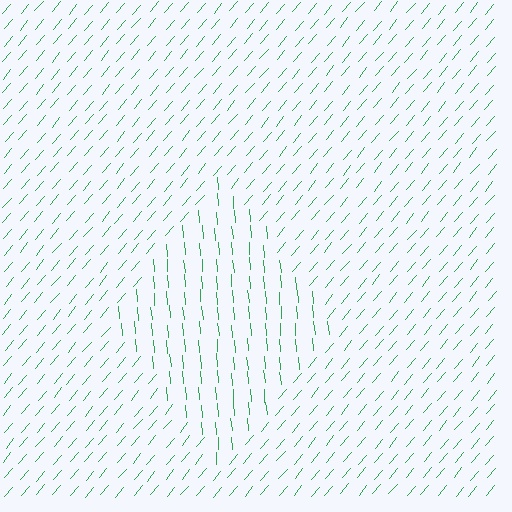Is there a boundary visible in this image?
Yes, there is a texture boundary formed by a change in line orientation.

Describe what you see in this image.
The image is filled with small green line segments. A diamond region in the image has lines oriented differently from the surrounding lines, creating a visible texture boundary.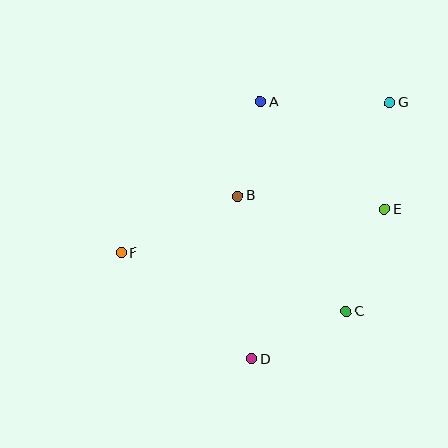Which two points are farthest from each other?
Points F and G are farthest from each other.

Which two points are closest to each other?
Points A and B are closest to each other.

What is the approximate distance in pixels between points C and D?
The distance between C and D is approximately 106 pixels.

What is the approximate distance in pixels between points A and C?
The distance between A and C is approximately 226 pixels.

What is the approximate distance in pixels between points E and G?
The distance between E and G is approximately 107 pixels.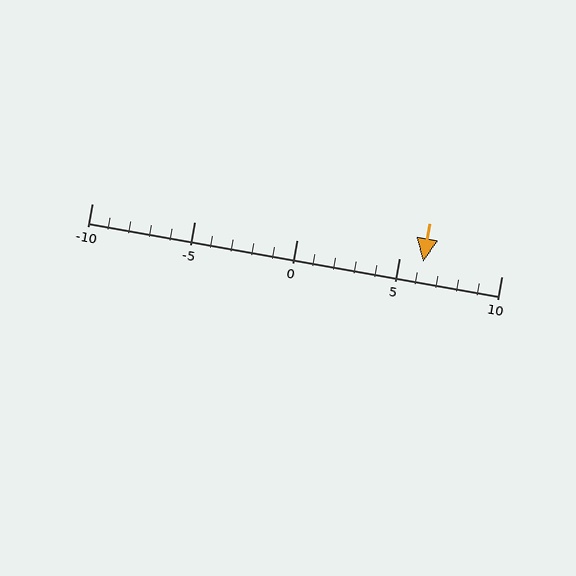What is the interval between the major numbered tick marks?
The major tick marks are spaced 5 units apart.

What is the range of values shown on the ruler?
The ruler shows values from -10 to 10.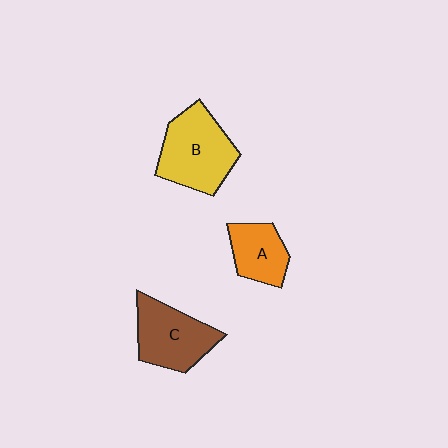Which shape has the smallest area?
Shape A (orange).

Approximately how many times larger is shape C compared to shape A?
Approximately 1.5 times.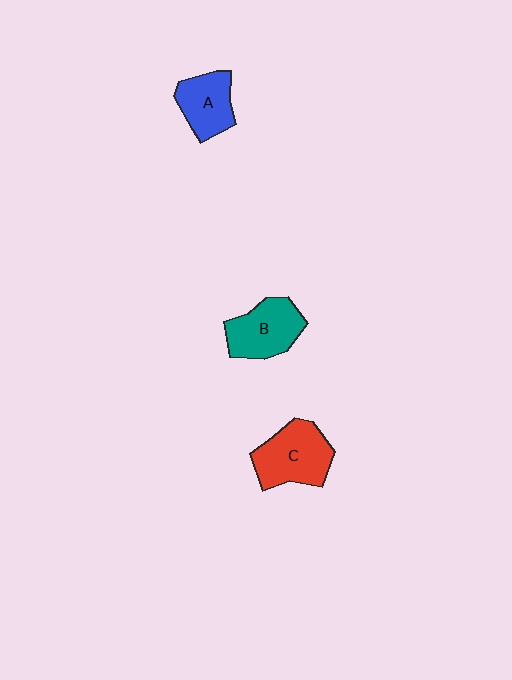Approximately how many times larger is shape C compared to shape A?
Approximately 1.4 times.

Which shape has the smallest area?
Shape A (blue).